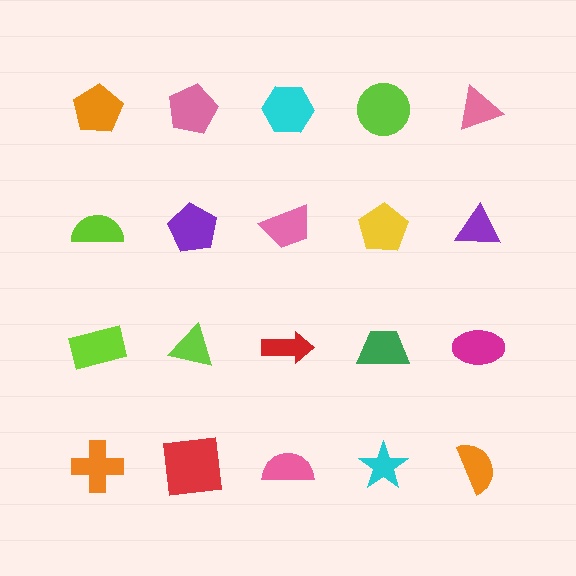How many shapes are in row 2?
5 shapes.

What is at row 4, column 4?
A cyan star.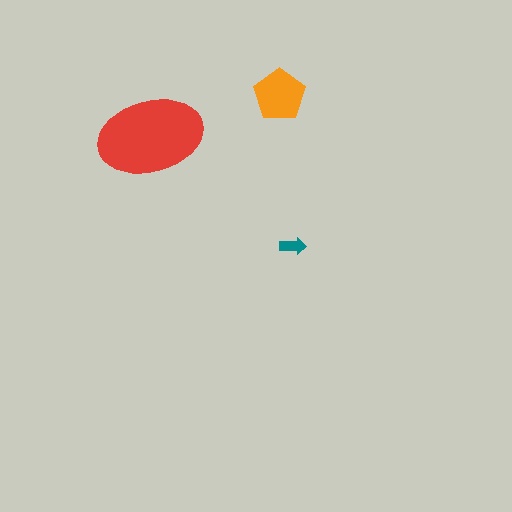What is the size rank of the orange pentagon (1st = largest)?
2nd.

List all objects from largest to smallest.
The red ellipse, the orange pentagon, the teal arrow.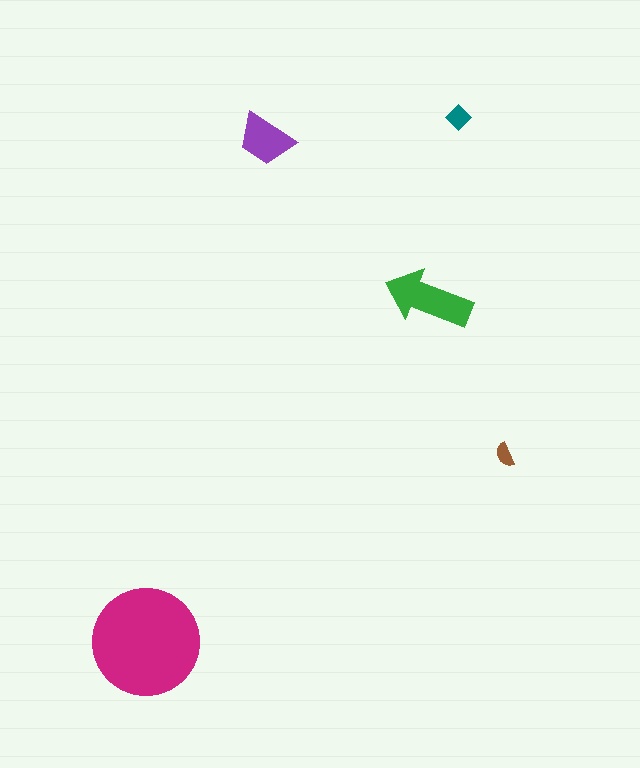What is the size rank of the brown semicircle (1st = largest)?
5th.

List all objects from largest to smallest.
The magenta circle, the green arrow, the purple trapezoid, the teal diamond, the brown semicircle.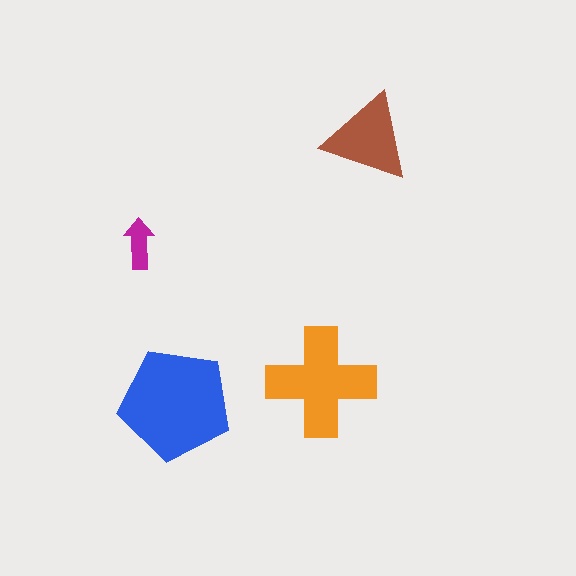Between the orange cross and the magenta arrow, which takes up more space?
The orange cross.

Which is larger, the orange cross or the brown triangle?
The orange cross.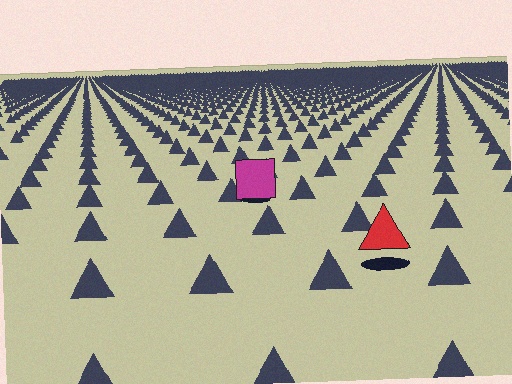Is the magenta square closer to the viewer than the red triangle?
No. The red triangle is closer — you can tell from the texture gradient: the ground texture is coarser near it.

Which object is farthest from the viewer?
The magenta square is farthest from the viewer. It appears smaller and the ground texture around it is denser.